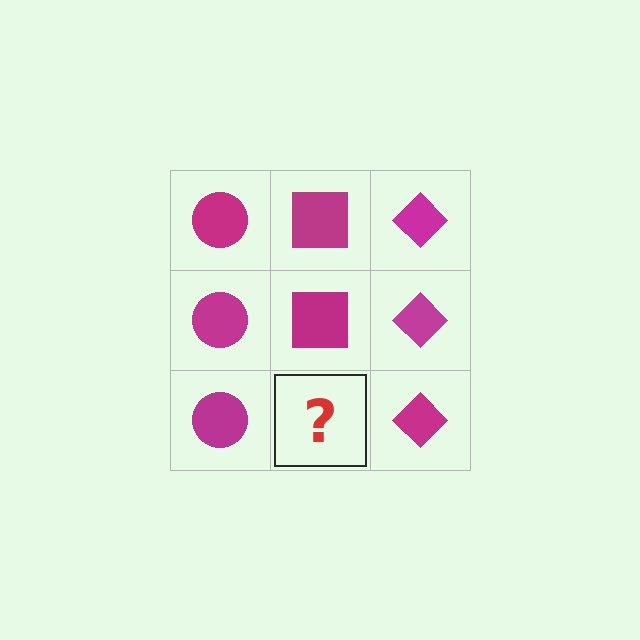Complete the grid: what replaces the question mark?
The question mark should be replaced with a magenta square.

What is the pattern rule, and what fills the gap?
The rule is that each column has a consistent shape. The gap should be filled with a magenta square.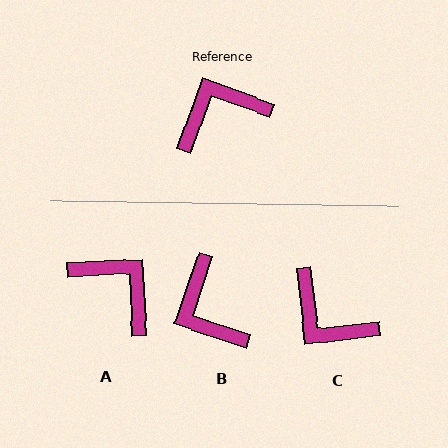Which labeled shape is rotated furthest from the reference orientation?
C, about 116 degrees away.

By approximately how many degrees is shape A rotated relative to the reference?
Approximately 67 degrees clockwise.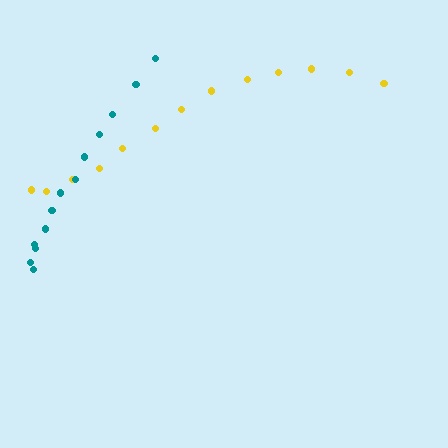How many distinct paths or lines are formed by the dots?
There are 2 distinct paths.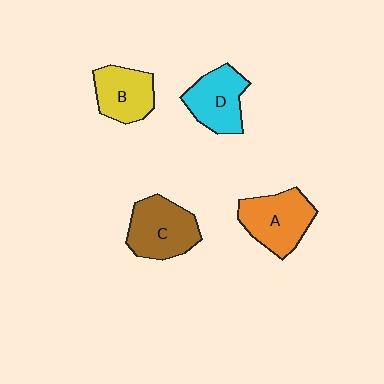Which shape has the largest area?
Shape C (brown).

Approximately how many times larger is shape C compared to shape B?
Approximately 1.3 times.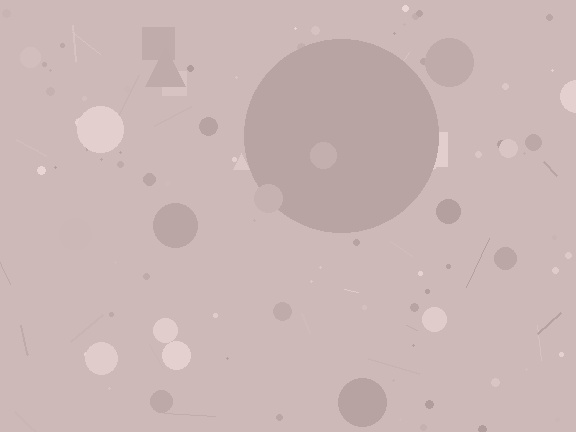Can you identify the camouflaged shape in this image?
The camouflaged shape is a circle.